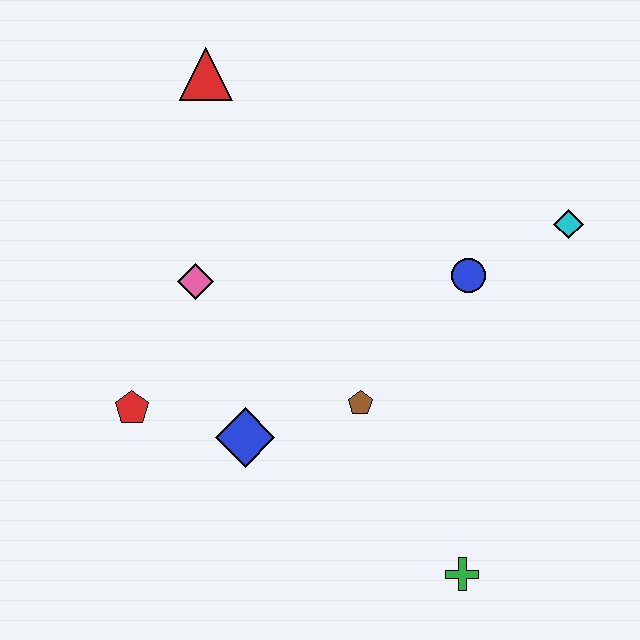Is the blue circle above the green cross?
Yes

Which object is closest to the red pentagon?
The blue diamond is closest to the red pentagon.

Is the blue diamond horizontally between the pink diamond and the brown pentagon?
Yes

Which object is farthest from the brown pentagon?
The red triangle is farthest from the brown pentagon.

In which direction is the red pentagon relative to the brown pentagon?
The red pentagon is to the left of the brown pentagon.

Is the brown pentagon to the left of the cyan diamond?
Yes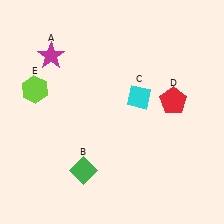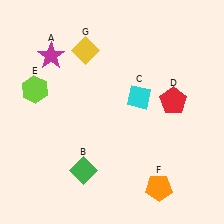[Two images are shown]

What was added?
An orange pentagon (F), a yellow diamond (G) were added in Image 2.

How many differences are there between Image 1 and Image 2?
There are 2 differences between the two images.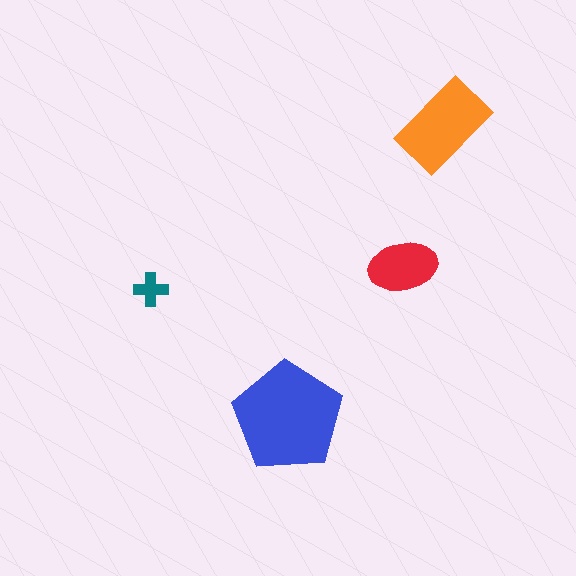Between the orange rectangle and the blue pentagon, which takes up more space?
The blue pentagon.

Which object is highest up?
The orange rectangle is topmost.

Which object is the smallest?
The teal cross.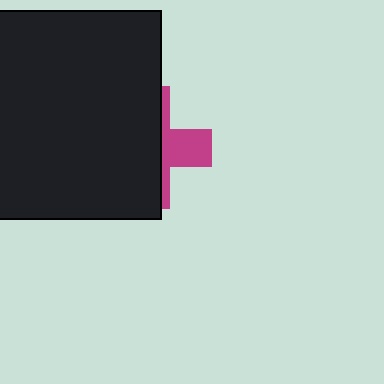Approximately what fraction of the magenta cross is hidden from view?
Roughly 67% of the magenta cross is hidden behind the black square.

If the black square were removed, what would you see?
You would see the complete magenta cross.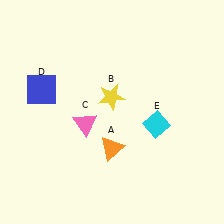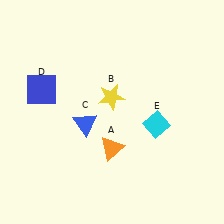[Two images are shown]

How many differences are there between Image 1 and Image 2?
There is 1 difference between the two images.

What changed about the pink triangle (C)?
In Image 1, C is pink. In Image 2, it changed to blue.